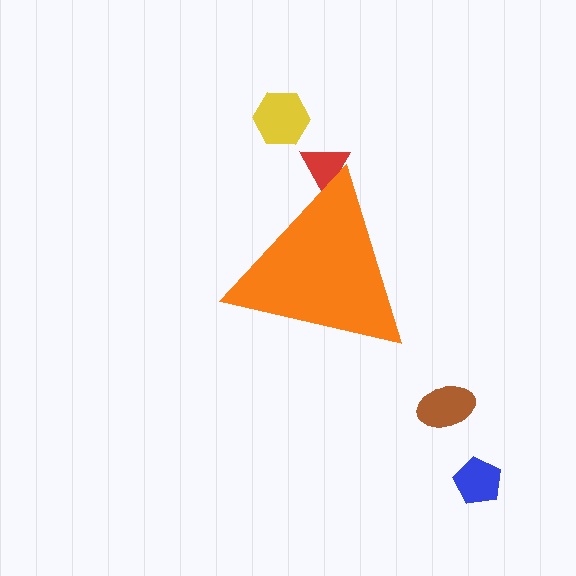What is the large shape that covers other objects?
An orange triangle.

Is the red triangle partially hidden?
Yes, the red triangle is partially hidden behind the orange triangle.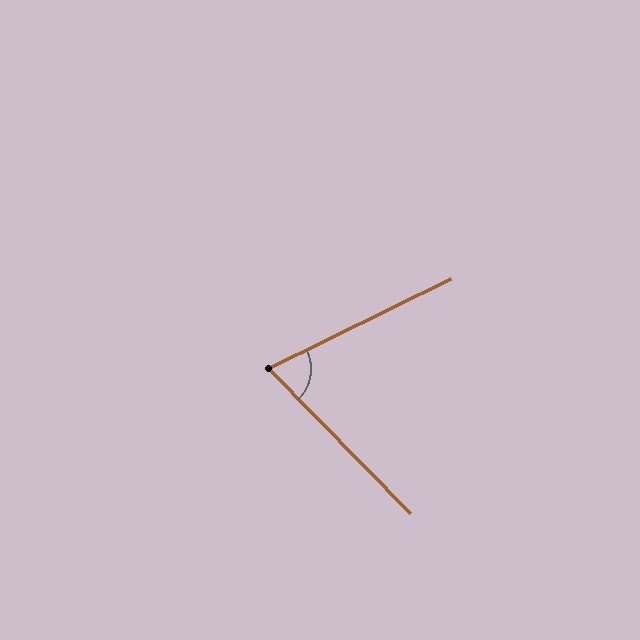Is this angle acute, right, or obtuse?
It is acute.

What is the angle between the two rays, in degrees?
Approximately 72 degrees.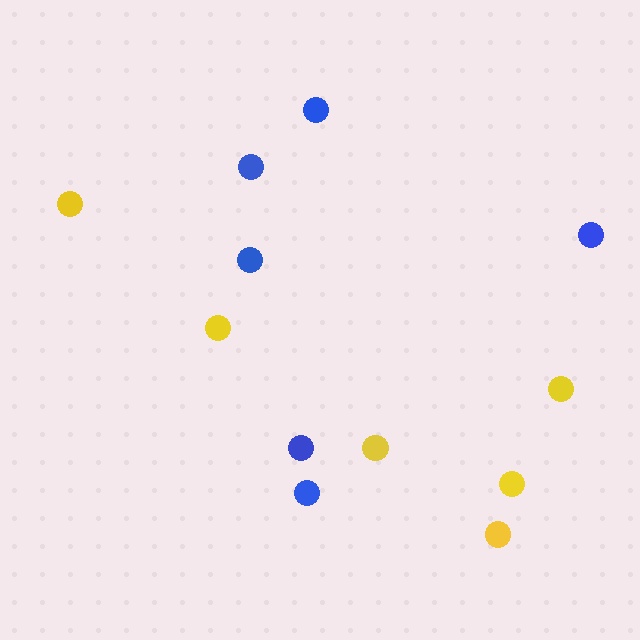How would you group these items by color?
There are 2 groups: one group of yellow circles (6) and one group of blue circles (6).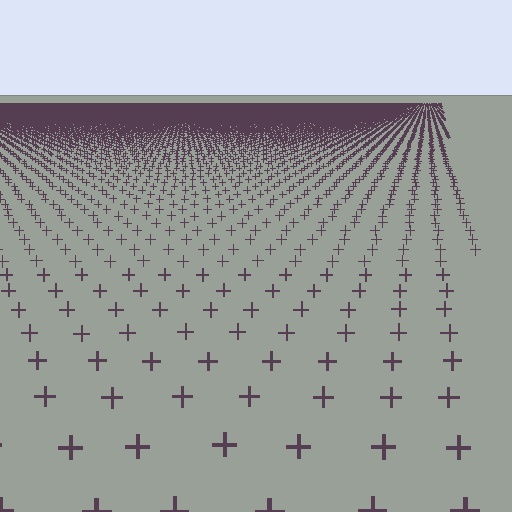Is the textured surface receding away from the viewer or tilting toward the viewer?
The surface is receding away from the viewer. Texture elements get smaller and denser toward the top.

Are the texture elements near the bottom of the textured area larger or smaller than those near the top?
Larger. Near the bottom, elements are closer to the viewer and appear at a bigger on-screen size.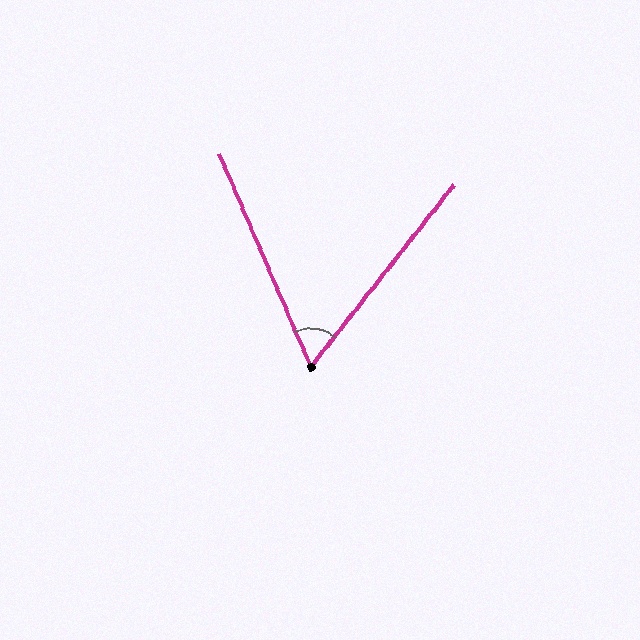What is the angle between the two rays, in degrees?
Approximately 61 degrees.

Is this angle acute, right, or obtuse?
It is acute.